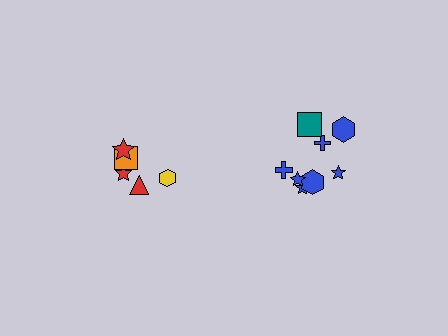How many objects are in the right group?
There are 8 objects.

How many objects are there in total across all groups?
There are 13 objects.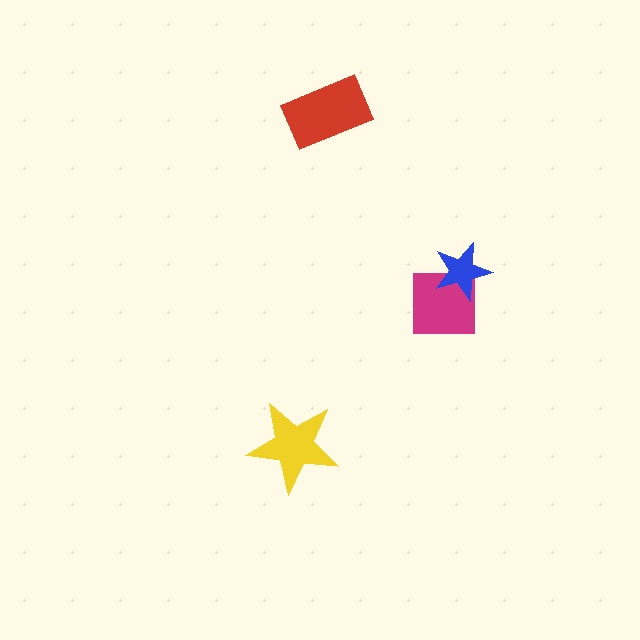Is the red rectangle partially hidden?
No, no other shape covers it.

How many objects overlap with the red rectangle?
0 objects overlap with the red rectangle.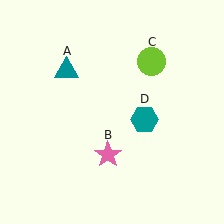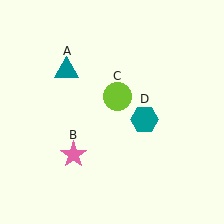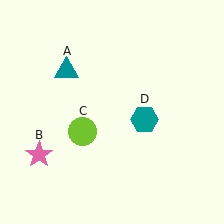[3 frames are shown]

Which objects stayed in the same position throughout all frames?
Teal triangle (object A) and teal hexagon (object D) remained stationary.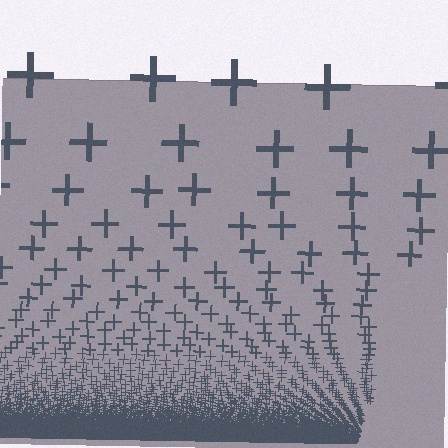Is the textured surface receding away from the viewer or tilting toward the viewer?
The surface appears to tilt toward the viewer. Texture elements get larger and sparser toward the top.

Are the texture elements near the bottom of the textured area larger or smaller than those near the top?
Smaller. The gradient is inverted — elements near the bottom are smaller and denser.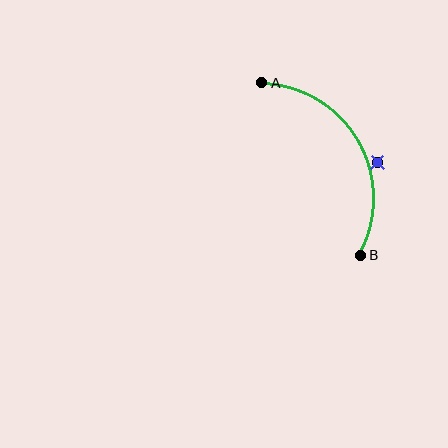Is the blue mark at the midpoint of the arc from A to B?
No — the blue mark does not lie on the arc at all. It sits slightly outside the curve.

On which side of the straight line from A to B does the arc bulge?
The arc bulges to the right of the straight line connecting A and B.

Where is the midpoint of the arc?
The arc midpoint is the point on the curve farthest from the straight line joining A and B. It sits to the right of that line.